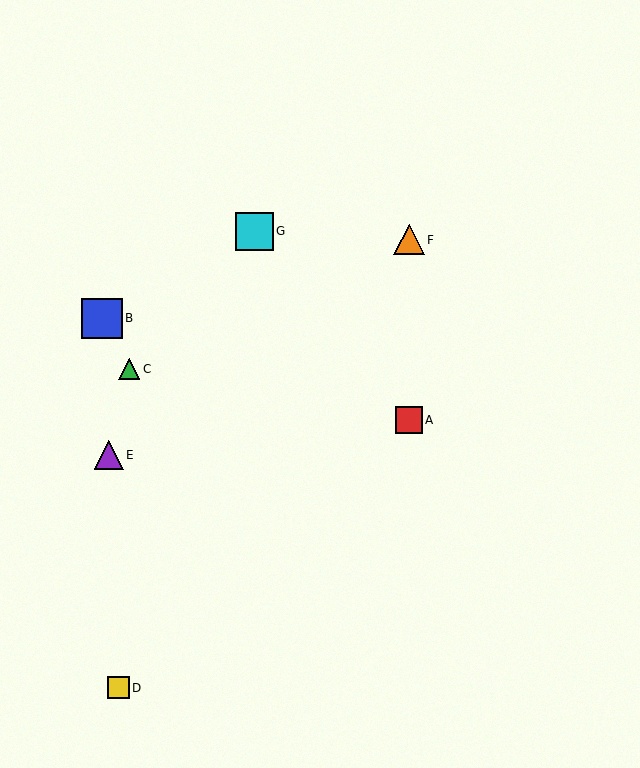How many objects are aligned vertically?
2 objects (A, F) are aligned vertically.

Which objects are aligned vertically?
Objects A, F are aligned vertically.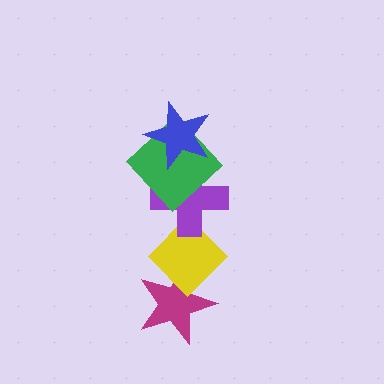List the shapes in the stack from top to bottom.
From top to bottom: the blue star, the green diamond, the purple cross, the yellow diamond, the magenta star.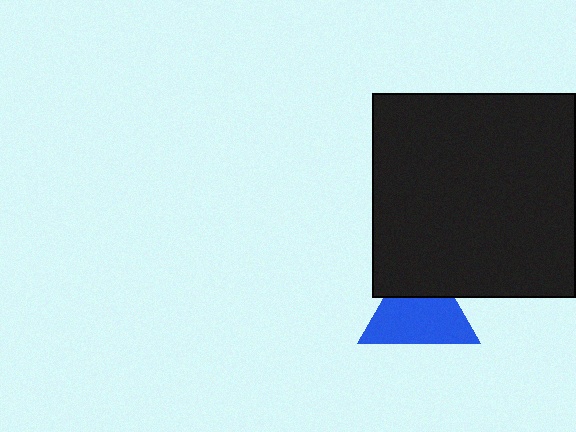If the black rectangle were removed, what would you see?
You would see the complete blue triangle.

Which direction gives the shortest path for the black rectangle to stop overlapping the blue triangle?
Moving up gives the shortest separation.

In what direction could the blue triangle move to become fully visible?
The blue triangle could move down. That would shift it out from behind the black rectangle entirely.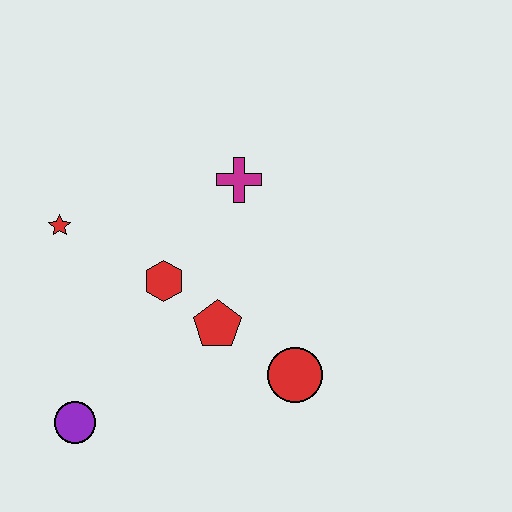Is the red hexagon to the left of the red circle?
Yes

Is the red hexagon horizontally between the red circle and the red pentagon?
No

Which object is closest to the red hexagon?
The red pentagon is closest to the red hexagon.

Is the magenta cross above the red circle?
Yes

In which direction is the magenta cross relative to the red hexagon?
The magenta cross is above the red hexagon.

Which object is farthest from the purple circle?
The magenta cross is farthest from the purple circle.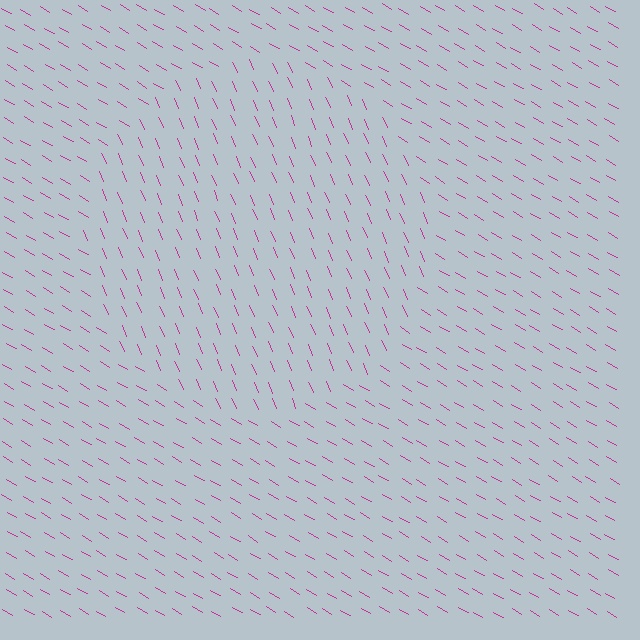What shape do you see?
I see a circle.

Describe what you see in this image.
The image is filled with small magenta line segments. A circle region in the image has lines oriented differently from the surrounding lines, creating a visible texture boundary.